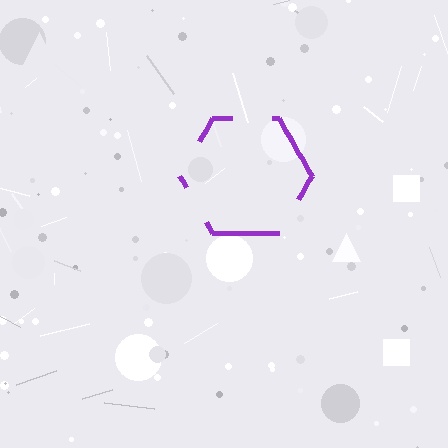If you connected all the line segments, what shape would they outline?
They would outline a hexagon.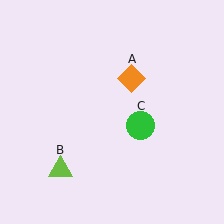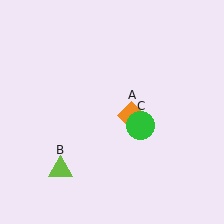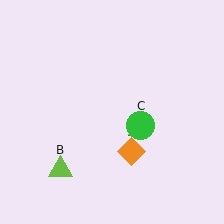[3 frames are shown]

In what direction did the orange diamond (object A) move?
The orange diamond (object A) moved down.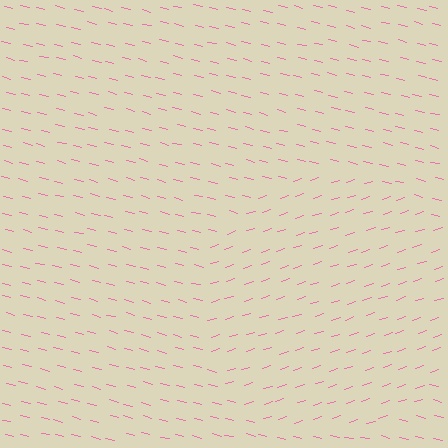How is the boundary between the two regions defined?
The boundary is defined purely by a change in line orientation (approximately 33 degrees difference). All lines are the same color and thickness.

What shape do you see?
I see a circle.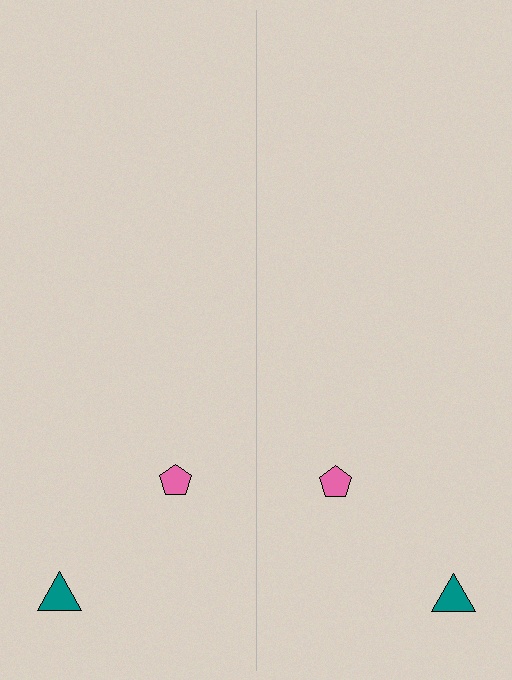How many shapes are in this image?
There are 4 shapes in this image.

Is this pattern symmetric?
Yes, this pattern has bilateral (reflection) symmetry.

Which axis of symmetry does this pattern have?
The pattern has a vertical axis of symmetry running through the center of the image.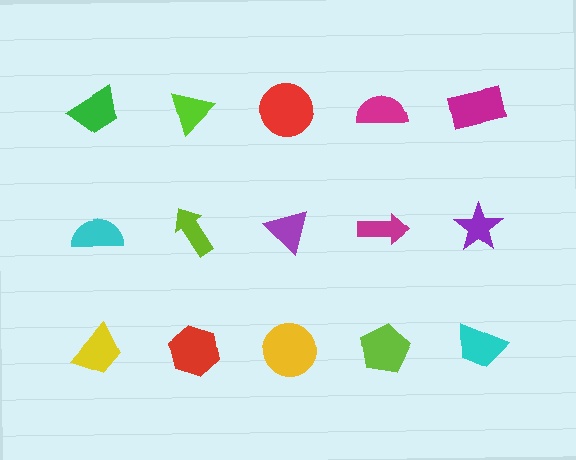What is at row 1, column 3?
A red circle.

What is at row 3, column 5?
A cyan trapezoid.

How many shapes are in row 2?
5 shapes.